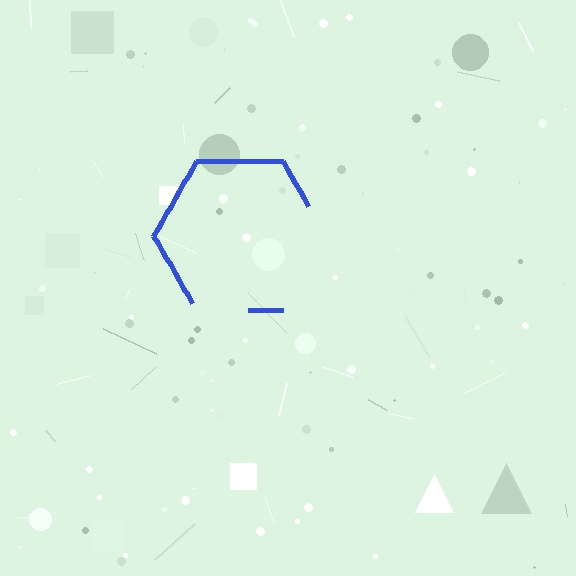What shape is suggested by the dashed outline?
The dashed outline suggests a hexagon.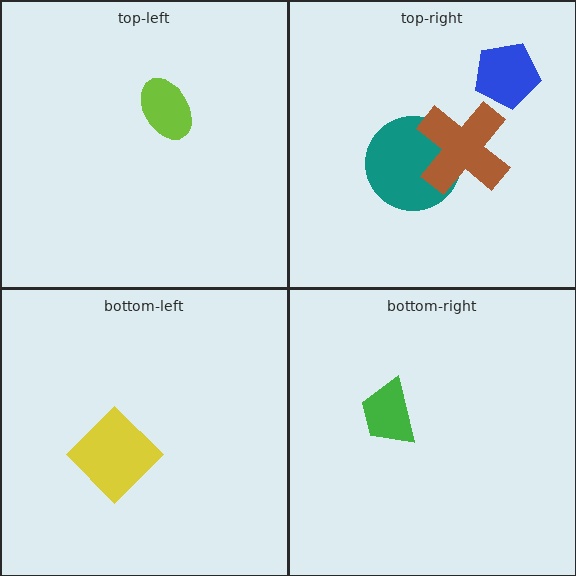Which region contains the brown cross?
The top-right region.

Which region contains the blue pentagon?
The top-right region.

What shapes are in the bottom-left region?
The yellow diamond.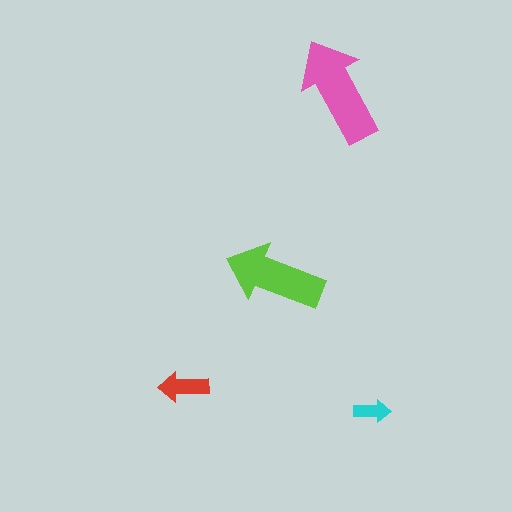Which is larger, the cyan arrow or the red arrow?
The red one.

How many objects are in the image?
There are 4 objects in the image.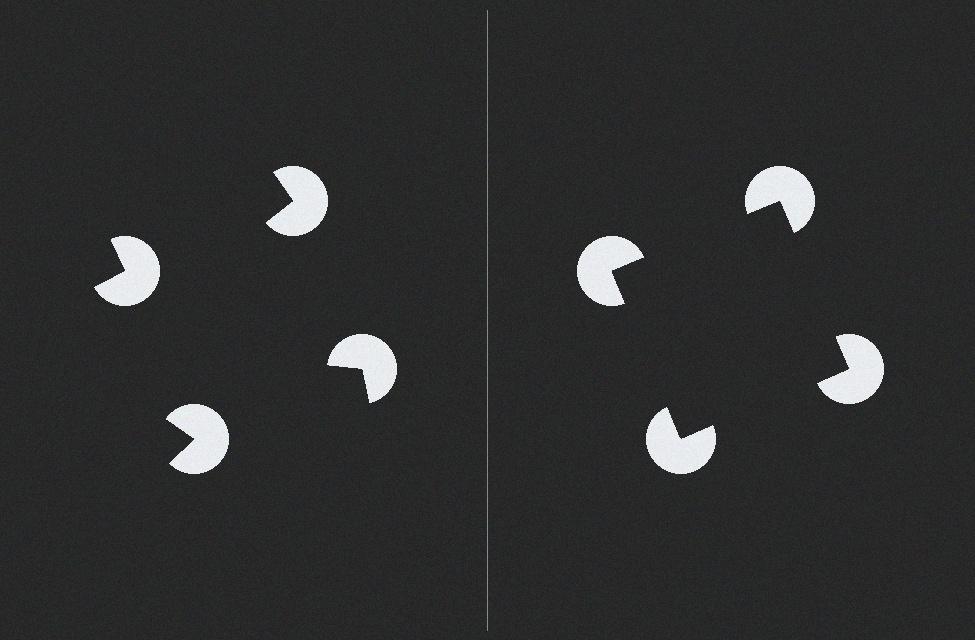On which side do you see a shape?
An illusory square appears on the right side. On the left side the wedge cuts are rotated, so no coherent shape forms.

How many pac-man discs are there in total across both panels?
8 — 4 on each side.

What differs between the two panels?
The pac-man discs are positioned identically on both sides; only the wedge orientations differ. On the right they align to a square; on the left they are misaligned.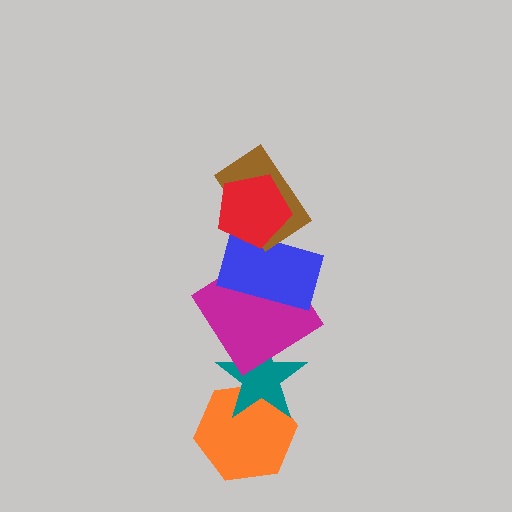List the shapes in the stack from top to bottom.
From top to bottom: the red pentagon, the brown rectangle, the blue rectangle, the magenta diamond, the teal star, the orange hexagon.